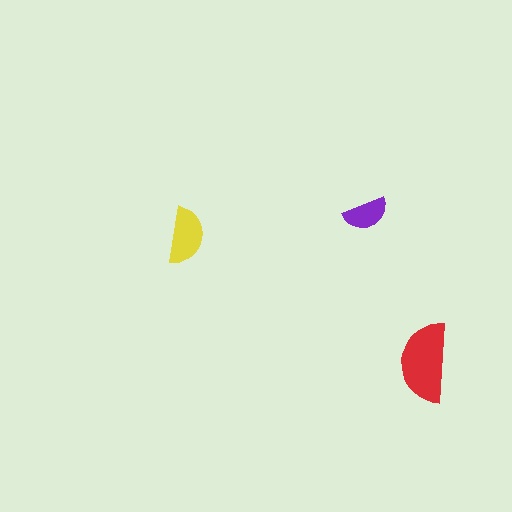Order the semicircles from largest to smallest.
the red one, the yellow one, the purple one.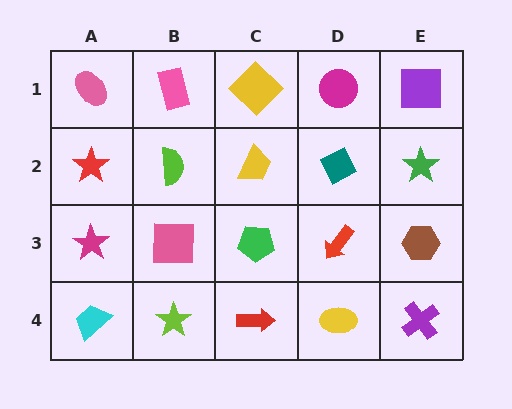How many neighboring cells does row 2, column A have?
3.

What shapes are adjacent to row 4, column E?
A brown hexagon (row 3, column E), a yellow ellipse (row 4, column D).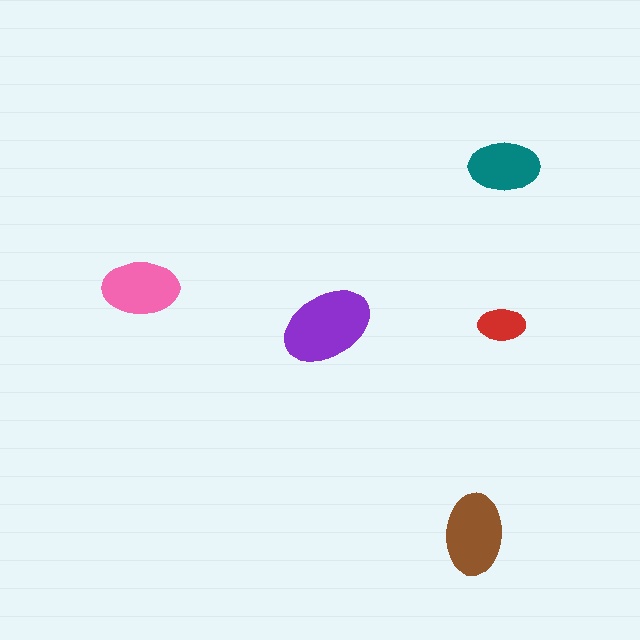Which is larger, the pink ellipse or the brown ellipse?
The brown one.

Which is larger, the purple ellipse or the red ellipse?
The purple one.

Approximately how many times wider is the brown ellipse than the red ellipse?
About 1.5 times wider.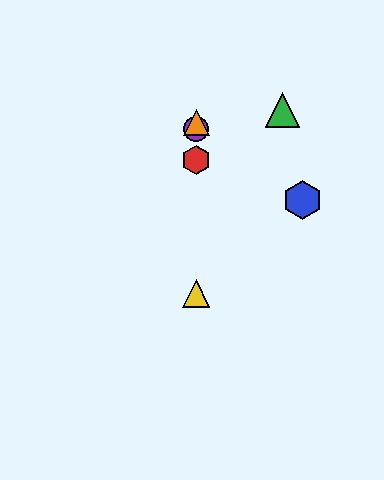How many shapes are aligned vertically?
4 shapes (the red hexagon, the yellow triangle, the purple circle, the orange triangle) are aligned vertically.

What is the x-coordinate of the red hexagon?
The red hexagon is at x≈196.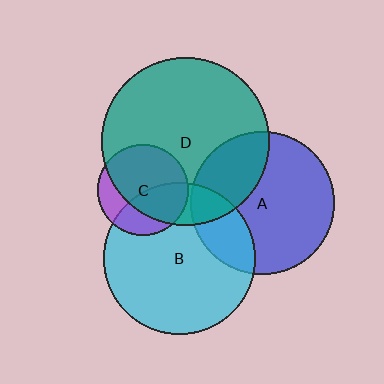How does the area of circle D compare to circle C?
Approximately 3.4 times.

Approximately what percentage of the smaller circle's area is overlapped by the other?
Approximately 70%.